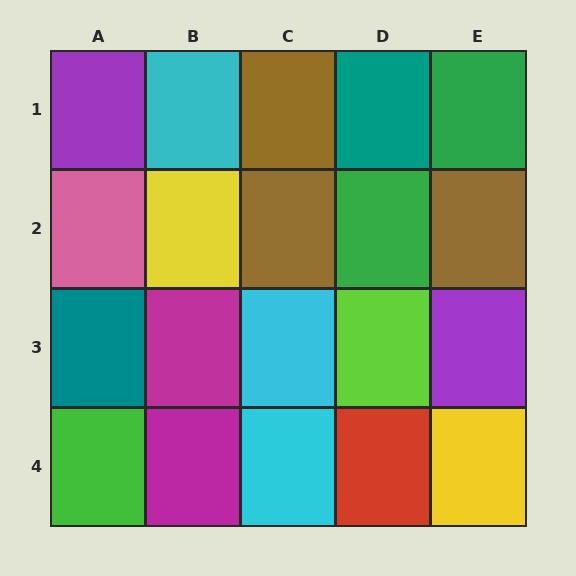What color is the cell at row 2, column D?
Green.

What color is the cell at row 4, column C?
Cyan.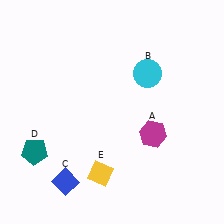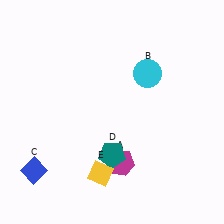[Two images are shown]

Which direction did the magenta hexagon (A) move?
The magenta hexagon (A) moved left.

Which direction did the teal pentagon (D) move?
The teal pentagon (D) moved right.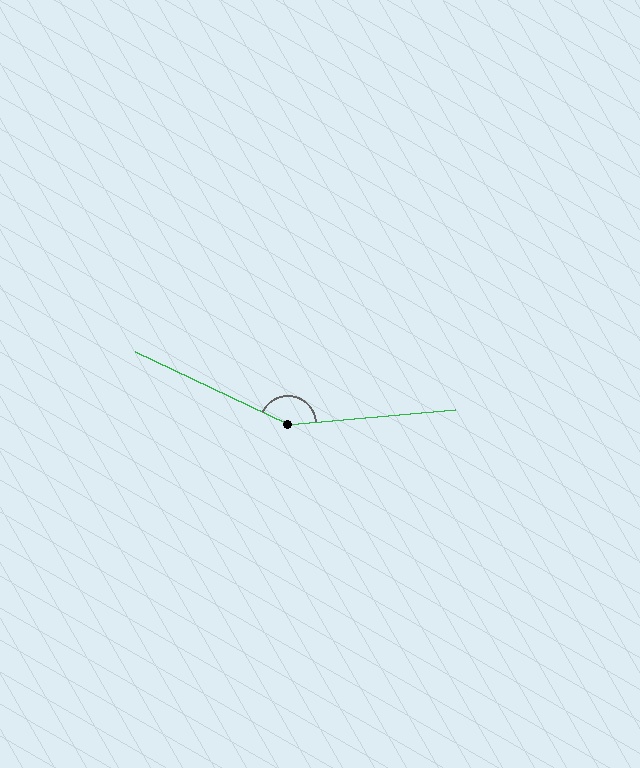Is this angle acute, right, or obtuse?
It is obtuse.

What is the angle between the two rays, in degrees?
Approximately 150 degrees.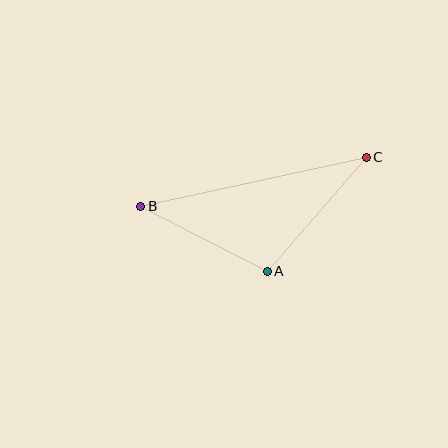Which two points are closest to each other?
Points A and B are closest to each other.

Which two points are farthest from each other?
Points B and C are farthest from each other.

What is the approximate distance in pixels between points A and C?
The distance between A and C is approximately 151 pixels.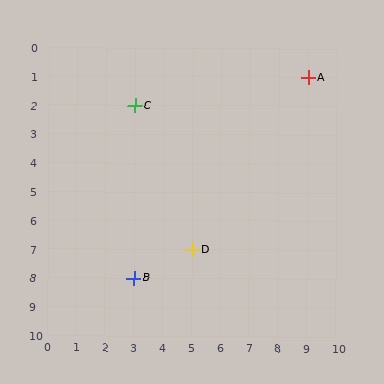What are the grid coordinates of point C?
Point C is at grid coordinates (3, 2).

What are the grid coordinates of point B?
Point B is at grid coordinates (3, 8).